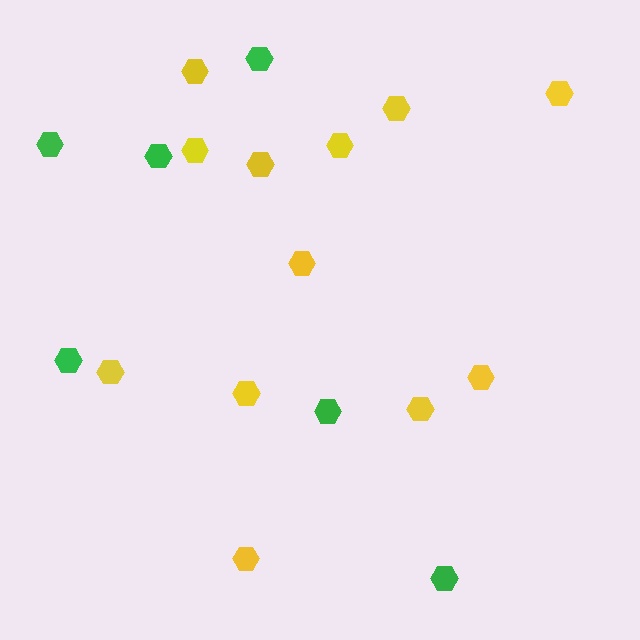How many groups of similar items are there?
There are 2 groups: one group of green hexagons (6) and one group of yellow hexagons (12).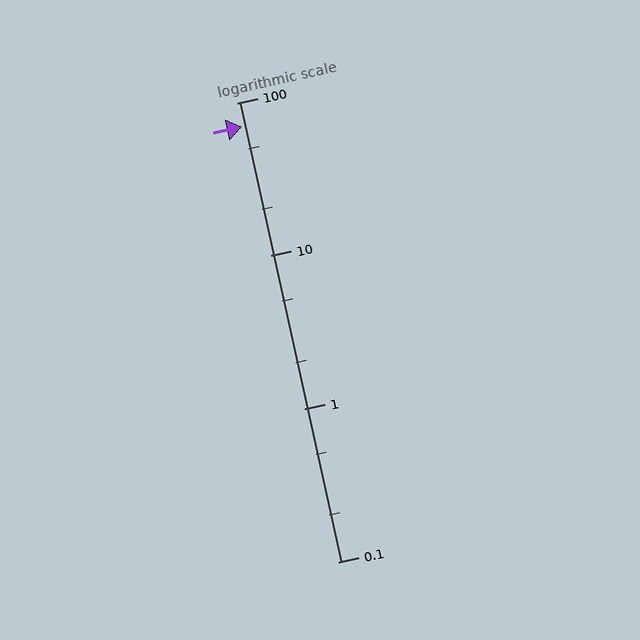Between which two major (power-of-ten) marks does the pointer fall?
The pointer is between 10 and 100.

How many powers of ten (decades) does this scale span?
The scale spans 3 decades, from 0.1 to 100.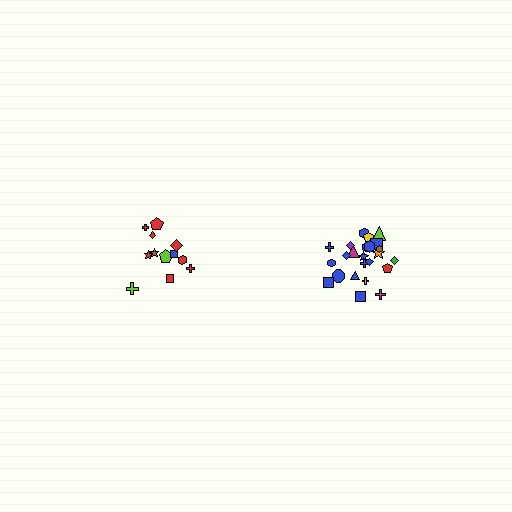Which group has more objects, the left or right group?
The right group.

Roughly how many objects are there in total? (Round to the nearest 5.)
Roughly 35 objects in total.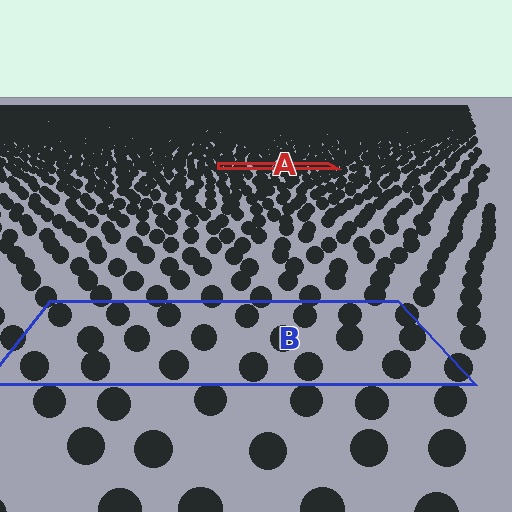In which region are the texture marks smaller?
The texture marks are smaller in region A, because it is farther away.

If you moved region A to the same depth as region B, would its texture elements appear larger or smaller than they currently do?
They would appear larger. At a closer depth, the same texture elements are projected at a bigger on-screen size.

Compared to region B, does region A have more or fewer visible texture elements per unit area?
Region A has more texture elements per unit area — they are packed more densely because it is farther away.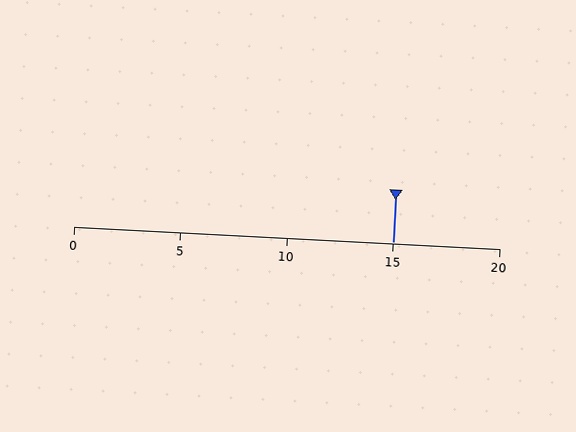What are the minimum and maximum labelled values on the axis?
The axis runs from 0 to 20.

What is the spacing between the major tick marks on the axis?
The major ticks are spaced 5 apart.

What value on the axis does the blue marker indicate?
The marker indicates approximately 15.